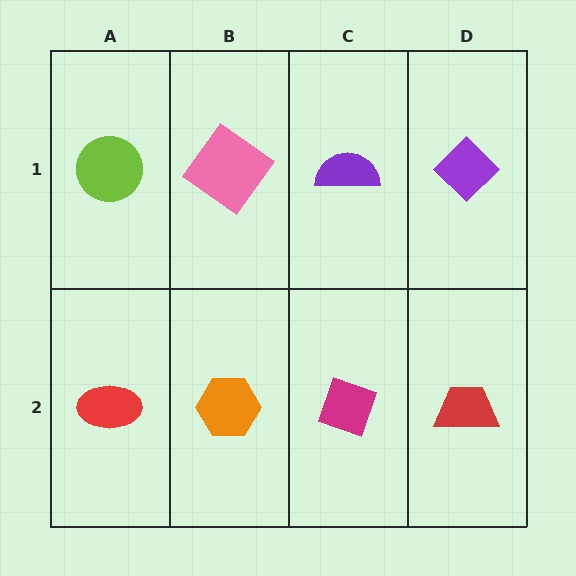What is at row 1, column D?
A purple diamond.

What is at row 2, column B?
An orange hexagon.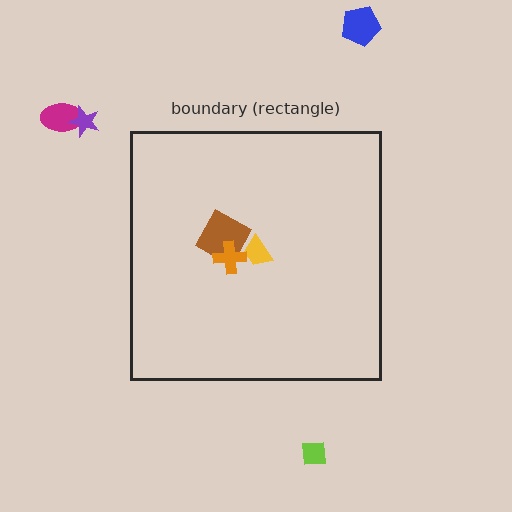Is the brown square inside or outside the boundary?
Inside.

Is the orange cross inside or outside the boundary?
Inside.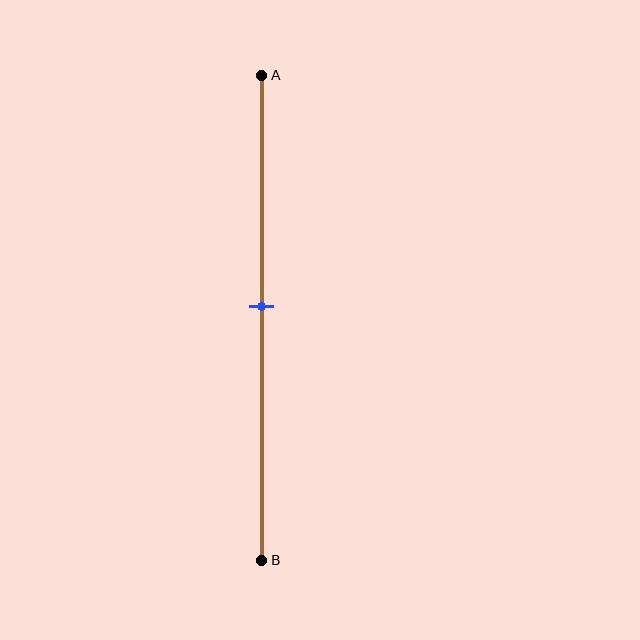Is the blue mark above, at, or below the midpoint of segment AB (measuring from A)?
The blue mark is approximately at the midpoint of segment AB.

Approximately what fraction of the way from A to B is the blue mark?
The blue mark is approximately 50% of the way from A to B.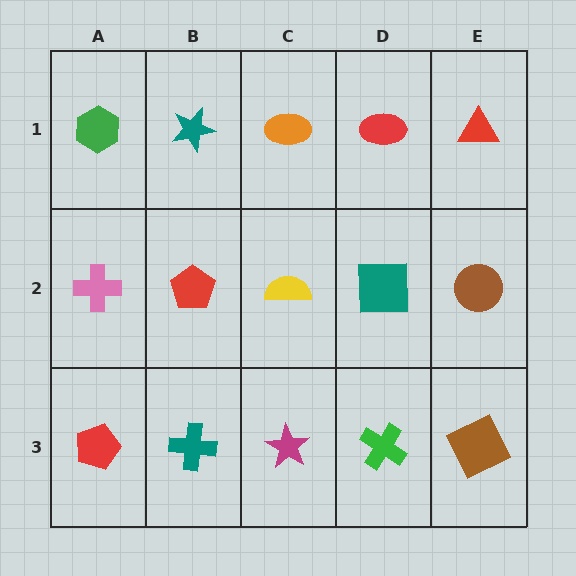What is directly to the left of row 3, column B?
A red pentagon.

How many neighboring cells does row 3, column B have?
3.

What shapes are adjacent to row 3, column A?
A pink cross (row 2, column A), a teal cross (row 3, column B).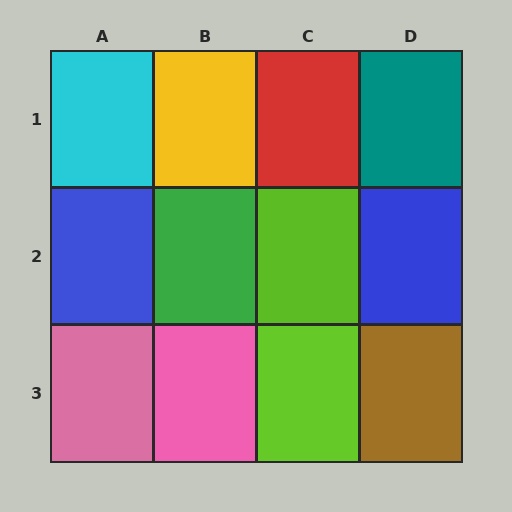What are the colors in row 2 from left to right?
Blue, green, lime, blue.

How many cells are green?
1 cell is green.